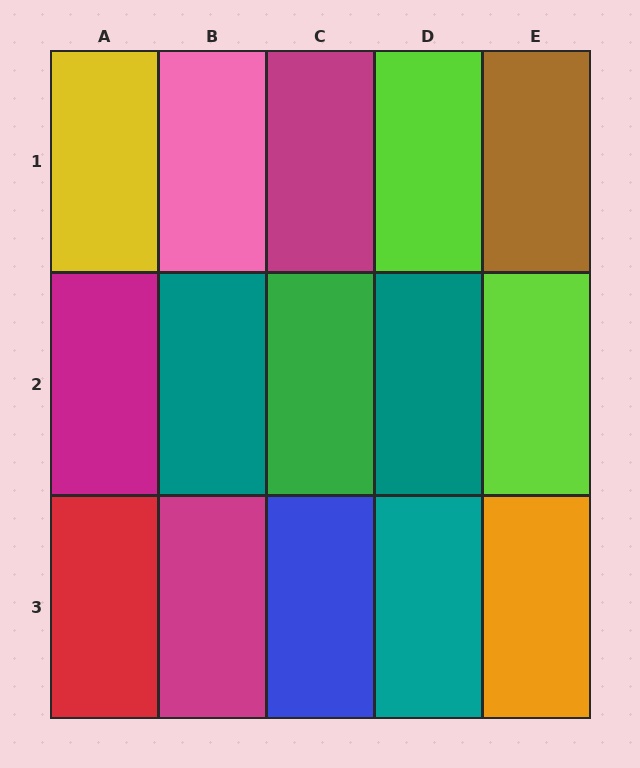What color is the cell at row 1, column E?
Brown.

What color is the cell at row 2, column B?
Teal.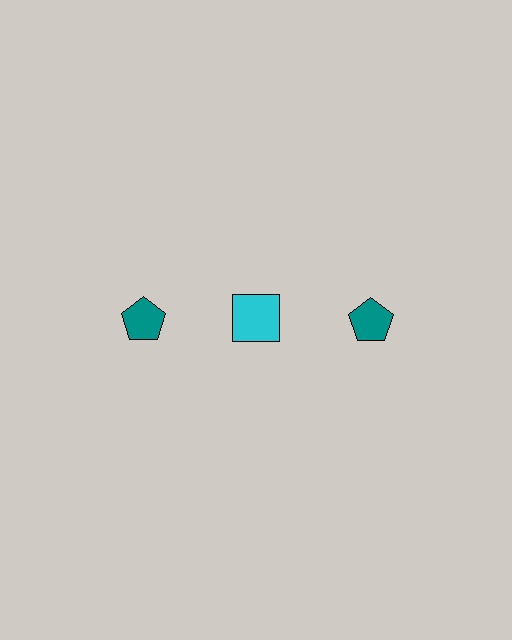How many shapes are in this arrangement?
There are 3 shapes arranged in a grid pattern.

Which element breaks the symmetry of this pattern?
The cyan square in the top row, second from left column breaks the symmetry. All other shapes are teal pentagons.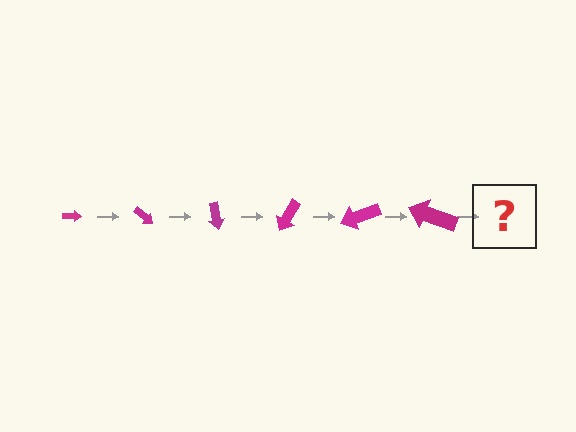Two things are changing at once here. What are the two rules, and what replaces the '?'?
The two rules are that the arrow grows larger each step and it rotates 40 degrees each step. The '?' should be an arrow, larger than the previous one and rotated 240 degrees from the start.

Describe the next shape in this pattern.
It should be an arrow, larger than the previous one and rotated 240 degrees from the start.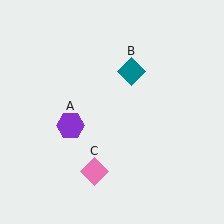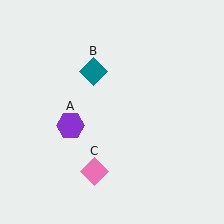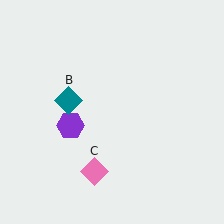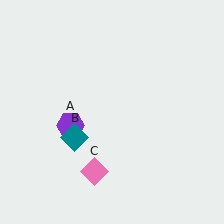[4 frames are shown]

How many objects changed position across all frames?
1 object changed position: teal diamond (object B).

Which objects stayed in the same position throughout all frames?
Purple hexagon (object A) and pink diamond (object C) remained stationary.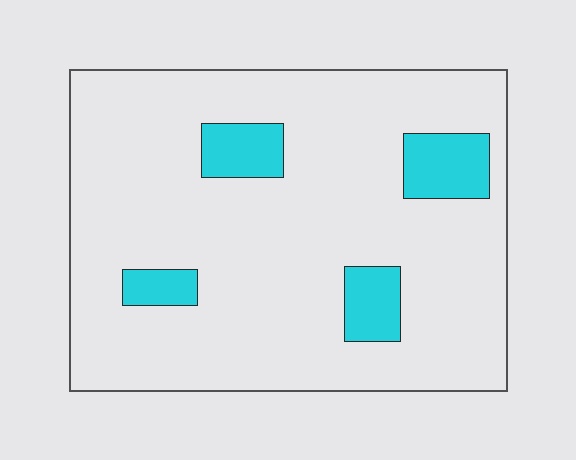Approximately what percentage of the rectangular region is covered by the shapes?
Approximately 10%.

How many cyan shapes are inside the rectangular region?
4.